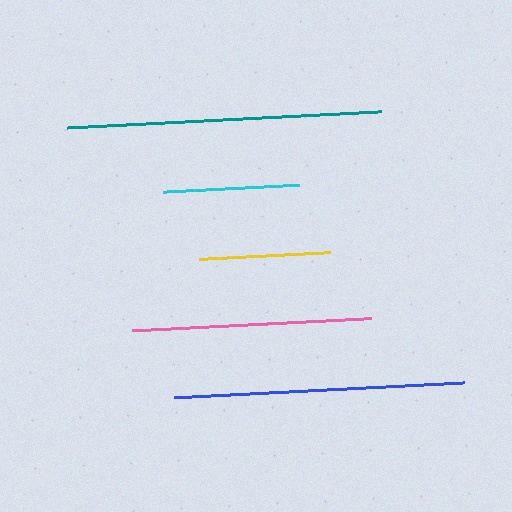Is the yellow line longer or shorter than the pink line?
The pink line is longer than the yellow line.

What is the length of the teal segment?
The teal segment is approximately 313 pixels long.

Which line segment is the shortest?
The yellow line is the shortest at approximately 131 pixels.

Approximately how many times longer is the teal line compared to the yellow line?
The teal line is approximately 2.4 times the length of the yellow line.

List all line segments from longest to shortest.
From longest to shortest: teal, blue, pink, cyan, yellow.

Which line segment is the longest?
The teal line is the longest at approximately 313 pixels.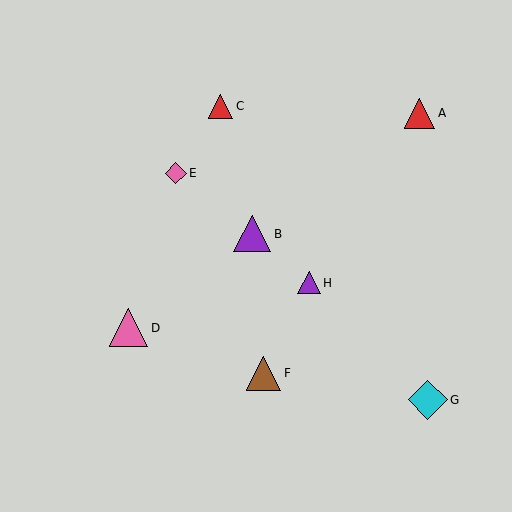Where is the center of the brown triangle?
The center of the brown triangle is at (263, 373).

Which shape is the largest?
The cyan diamond (labeled G) is the largest.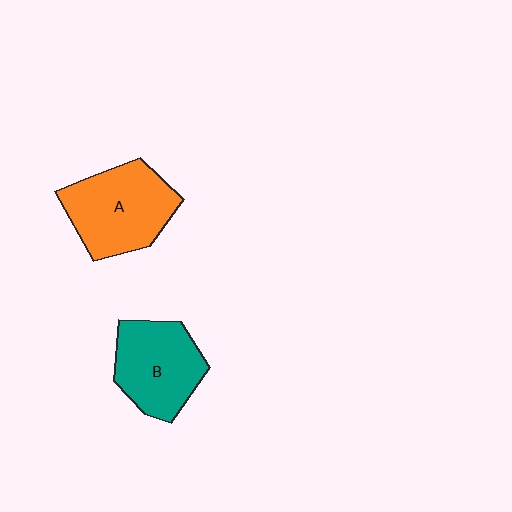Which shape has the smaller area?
Shape B (teal).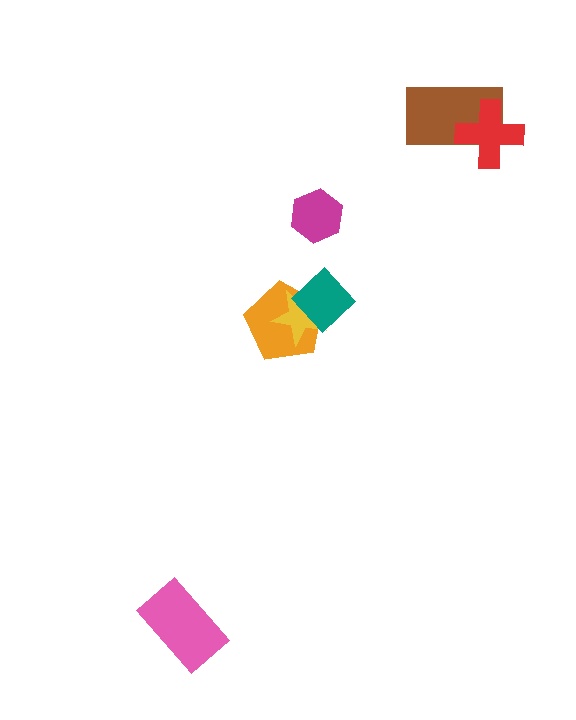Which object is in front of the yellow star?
The teal diamond is in front of the yellow star.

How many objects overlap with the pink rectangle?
0 objects overlap with the pink rectangle.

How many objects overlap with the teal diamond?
2 objects overlap with the teal diamond.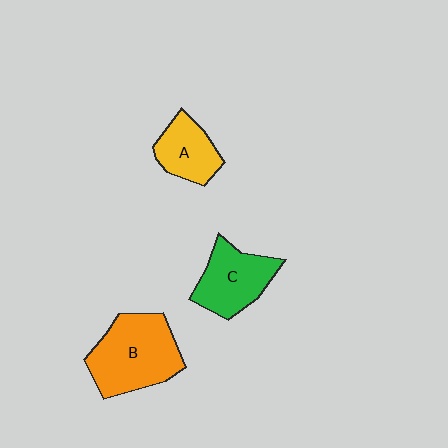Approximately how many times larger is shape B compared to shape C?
Approximately 1.4 times.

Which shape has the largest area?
Shape B (orange).